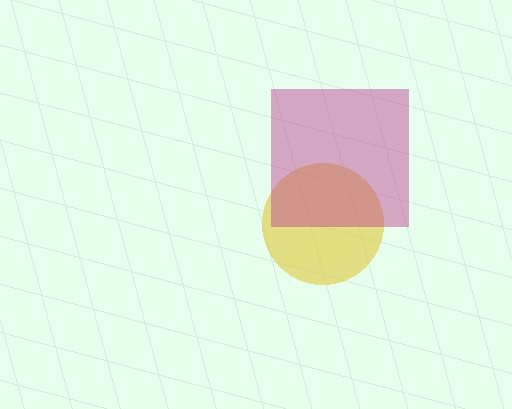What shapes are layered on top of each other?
The layered shapes are: a yellow circle, a magenta square.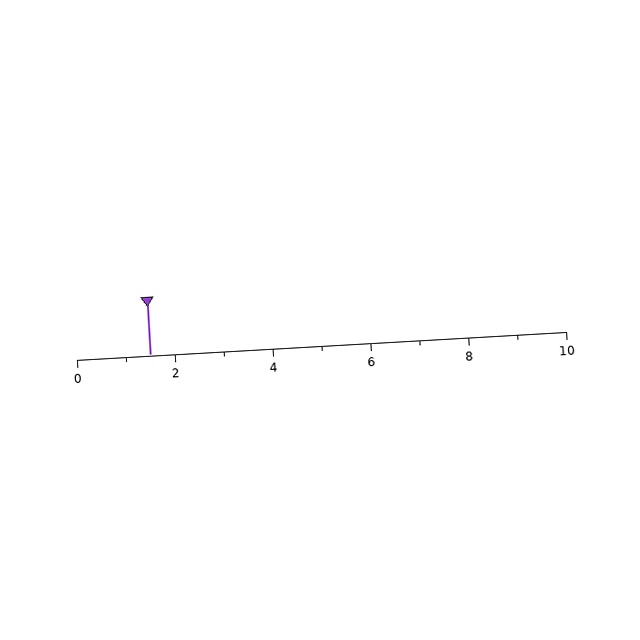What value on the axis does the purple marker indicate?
The marker indicates approximately 1.5.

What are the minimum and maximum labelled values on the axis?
The axis runs from 0 to 10.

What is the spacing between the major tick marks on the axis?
The major ticks are spaced 2 apart.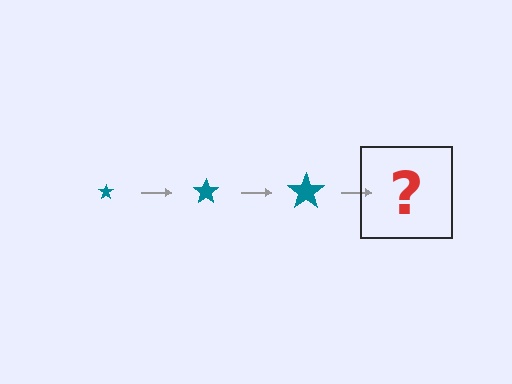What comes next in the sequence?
The next element should be a teal star, larger than the previous one.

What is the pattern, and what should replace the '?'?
The pattern is that the star gets progressively larger each step. The '?' should be a teal star, larger than the previous one.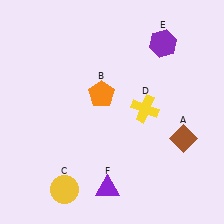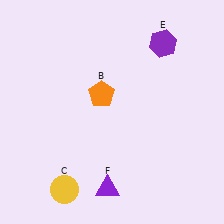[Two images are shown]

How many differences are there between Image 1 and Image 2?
There are 2 differences between the two images.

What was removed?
The yellow cross (D), the brown diamond (A) were removed in Image 2.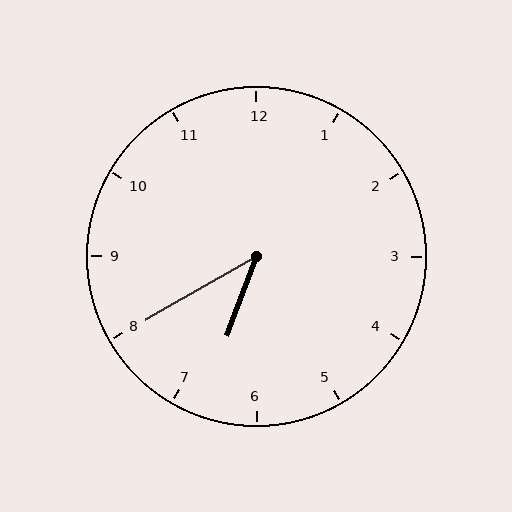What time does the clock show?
6:40.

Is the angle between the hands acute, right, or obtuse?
It is acute.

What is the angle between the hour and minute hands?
Approximately 40 degrees.